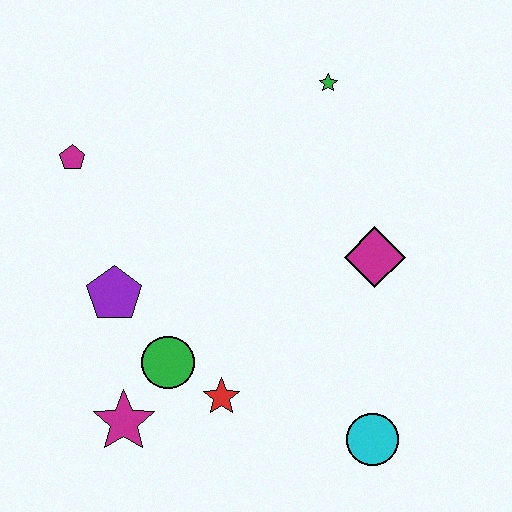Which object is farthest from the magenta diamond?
The magenta pentagon is farthest from the magenta diamond.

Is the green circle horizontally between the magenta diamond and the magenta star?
Yes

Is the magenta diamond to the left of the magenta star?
No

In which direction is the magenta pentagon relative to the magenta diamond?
The magenta pentagon is to the left of the magenta diamond.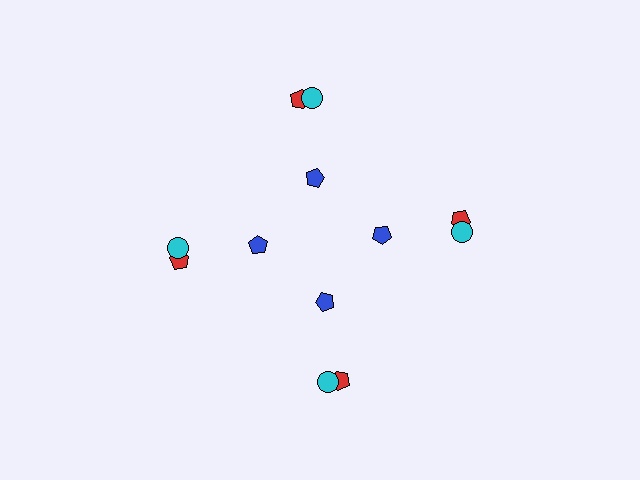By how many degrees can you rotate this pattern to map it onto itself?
The pattern maps onto itself every 90 degrees of rotation.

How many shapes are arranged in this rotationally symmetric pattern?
There are 12 shapes, arranged in 4 groups of 3.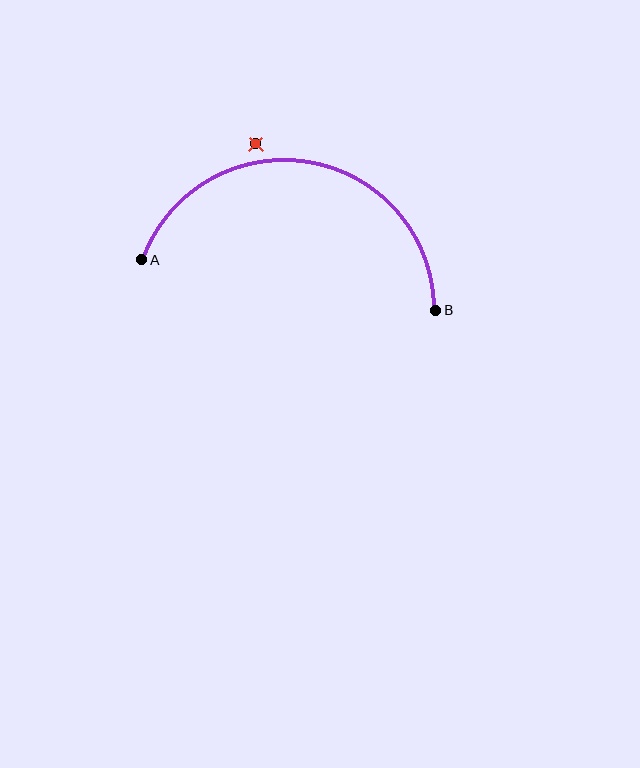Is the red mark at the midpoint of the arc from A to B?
No — the red mark does not lie on the arc at all. It sits slightly outside the curve.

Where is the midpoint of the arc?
The arc midpoint is the point on the curve farthest from the straight line joining A and B. It sits above that line.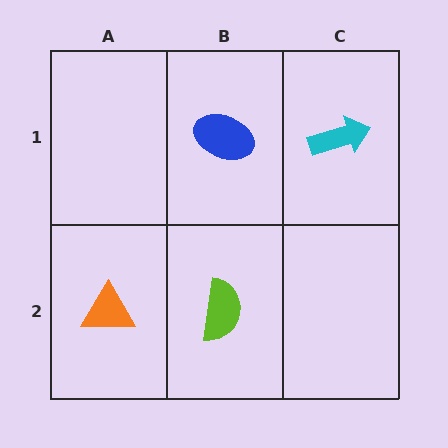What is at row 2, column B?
A lime semicircle.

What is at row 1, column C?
A cyan arrow.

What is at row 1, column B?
A blue ellipse.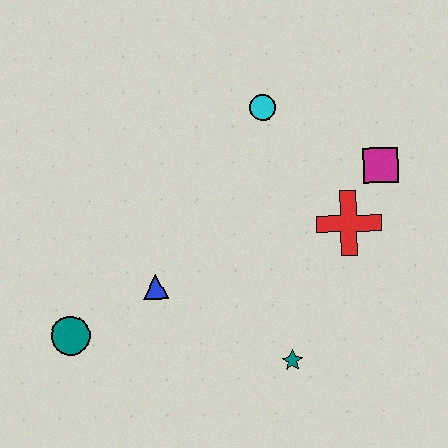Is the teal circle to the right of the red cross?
No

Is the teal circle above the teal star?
Yes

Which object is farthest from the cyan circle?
The teal circle is farthest from the cyan circle.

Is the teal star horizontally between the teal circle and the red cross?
Yes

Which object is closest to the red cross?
The magenta square is closest to the red cross.